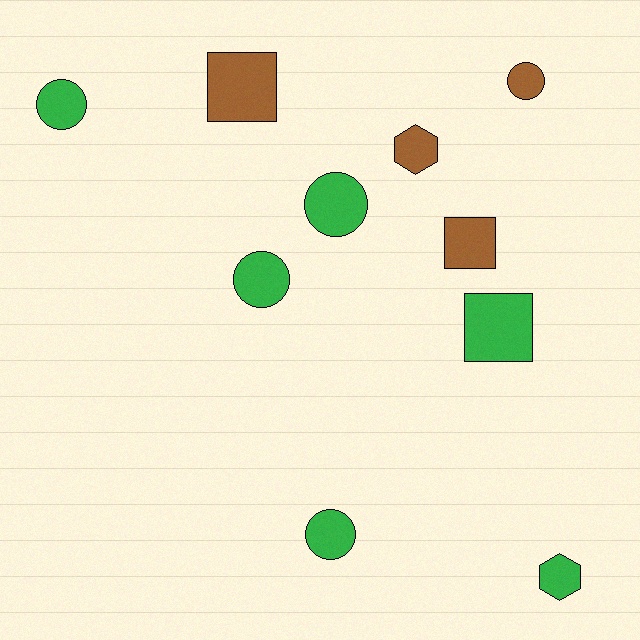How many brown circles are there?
There is 1 brown circle.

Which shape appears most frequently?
Circle, with 5 objects.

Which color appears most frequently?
Green, with 6 objects.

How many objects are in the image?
There are 10 objects.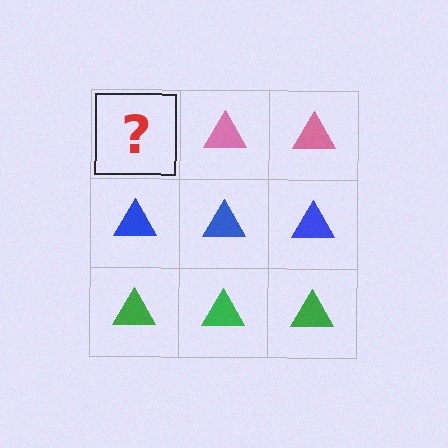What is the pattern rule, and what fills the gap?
The rule is that each row has a consistent color. The gap should be filled with a pink triangle.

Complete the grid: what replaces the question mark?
The question mark should be replaced with a pink triangle.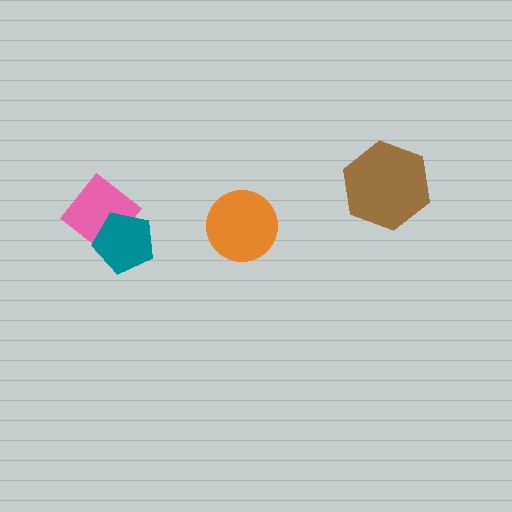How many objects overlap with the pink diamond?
1 object overlaps with the pink diamond.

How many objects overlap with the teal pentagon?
1 object overlaps with the teal pentagon.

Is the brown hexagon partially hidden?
No, no other shape covers it.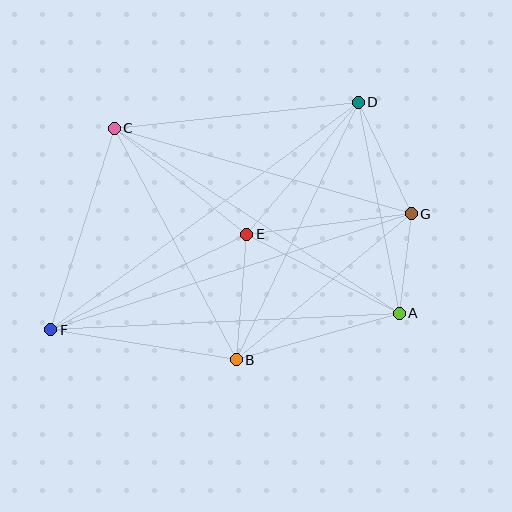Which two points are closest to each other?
Points A and G are closest to each other.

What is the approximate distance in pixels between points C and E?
The distance between C and E is approximately 170 pixels.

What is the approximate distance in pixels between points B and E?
The distance between B and E is approximately 126 pixels.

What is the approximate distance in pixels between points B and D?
The distance between B and D is approximately 285 pixels.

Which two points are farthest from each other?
Points D and F are farthest from each other.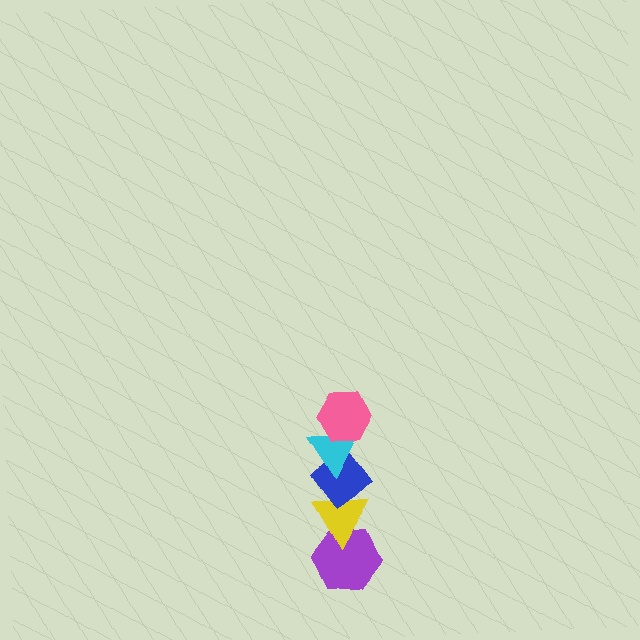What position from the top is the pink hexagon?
The pink hexagon is 1st from the top.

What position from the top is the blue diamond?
The blue diamond is 3rd from the top.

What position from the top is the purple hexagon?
The purple hexagon is 5th from the top.